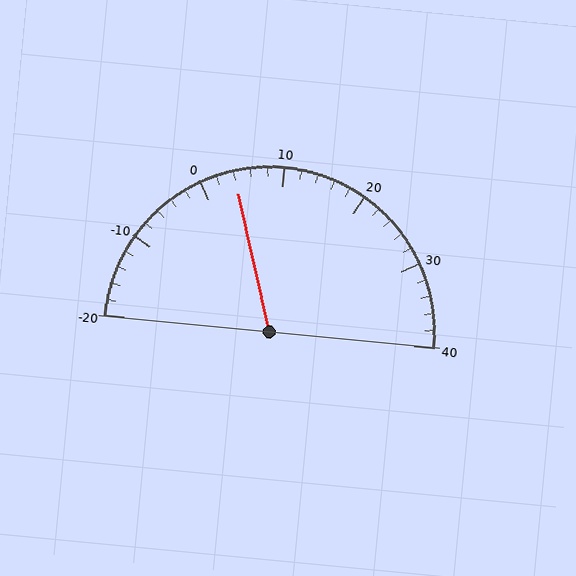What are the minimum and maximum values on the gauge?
The gauge ranges from -20 to 40.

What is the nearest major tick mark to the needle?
The nearest major tick mark is 0.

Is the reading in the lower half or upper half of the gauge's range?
The reading is in the lower half of the range (-20 to 40).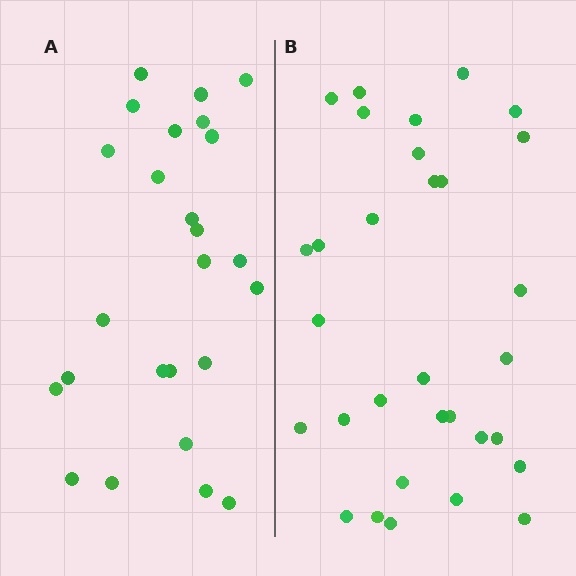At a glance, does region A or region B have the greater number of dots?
Region B (the right region) has more dots.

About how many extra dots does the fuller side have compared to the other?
Region B has about 6 more dots than region A.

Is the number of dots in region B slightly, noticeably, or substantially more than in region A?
Region B has only slightly more — the two regions are fairly close. The ratio is roughly 1.2 to 1.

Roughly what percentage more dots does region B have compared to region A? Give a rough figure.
About 25% more.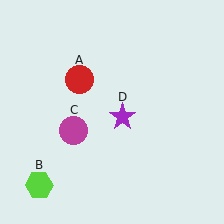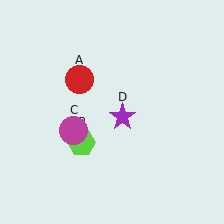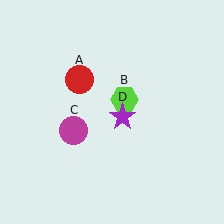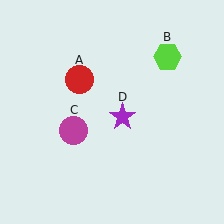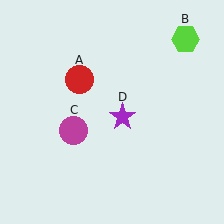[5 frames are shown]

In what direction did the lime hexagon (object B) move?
The lime hexagon (object B) moved up and to the right.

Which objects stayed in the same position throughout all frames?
Red circle (object A) and magenta circle (object C) and purple star (object D) remained stationary.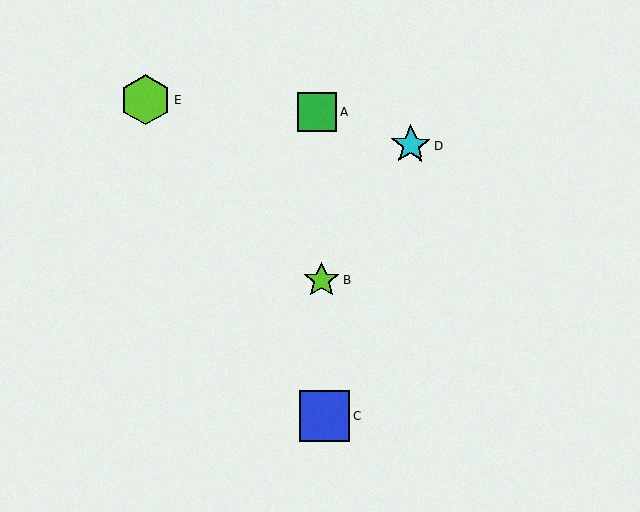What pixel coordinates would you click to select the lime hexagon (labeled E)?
Click at (145, 100) to select the lime hexagon E.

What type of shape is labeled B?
Shape B is a lime star.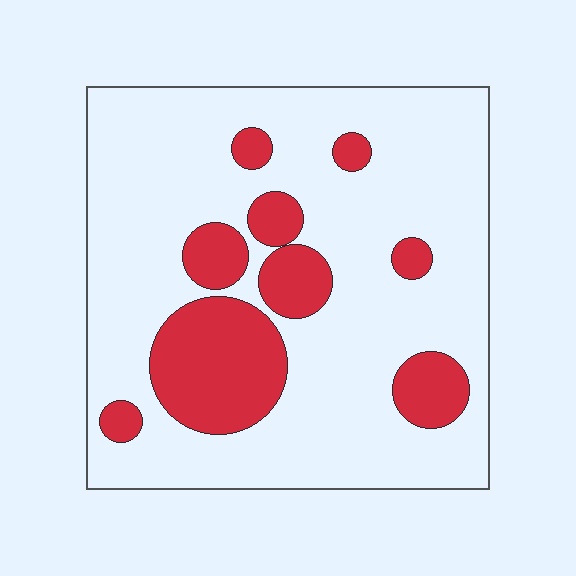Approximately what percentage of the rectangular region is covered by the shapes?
Approximately 20%.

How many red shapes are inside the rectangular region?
9.